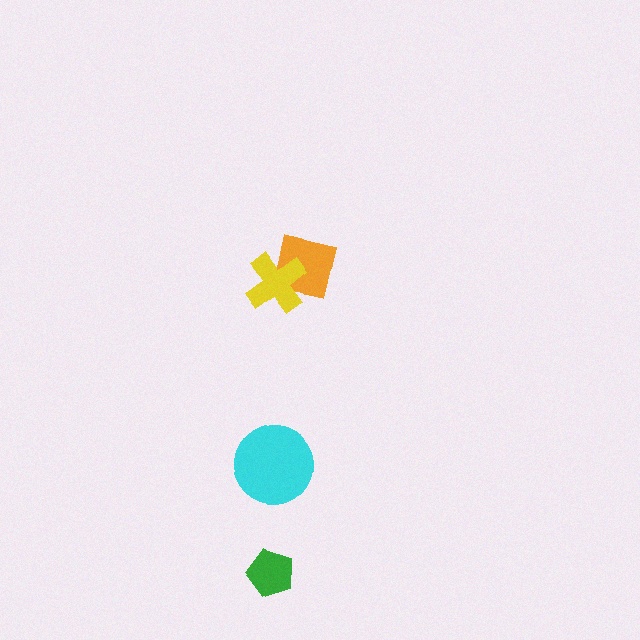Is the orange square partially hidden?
Yes, it is partially covered by another shape.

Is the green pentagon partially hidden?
No, no other shape covers it.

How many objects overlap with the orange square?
1 object overlaps with the orange square.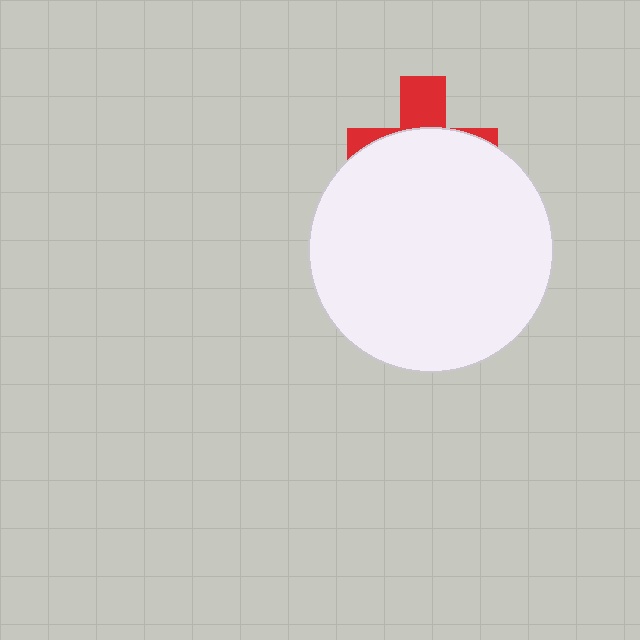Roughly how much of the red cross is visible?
A small part of it is visible (roughly 31%).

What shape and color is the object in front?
The object in front is a white circle.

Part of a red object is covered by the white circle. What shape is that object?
It is a cross.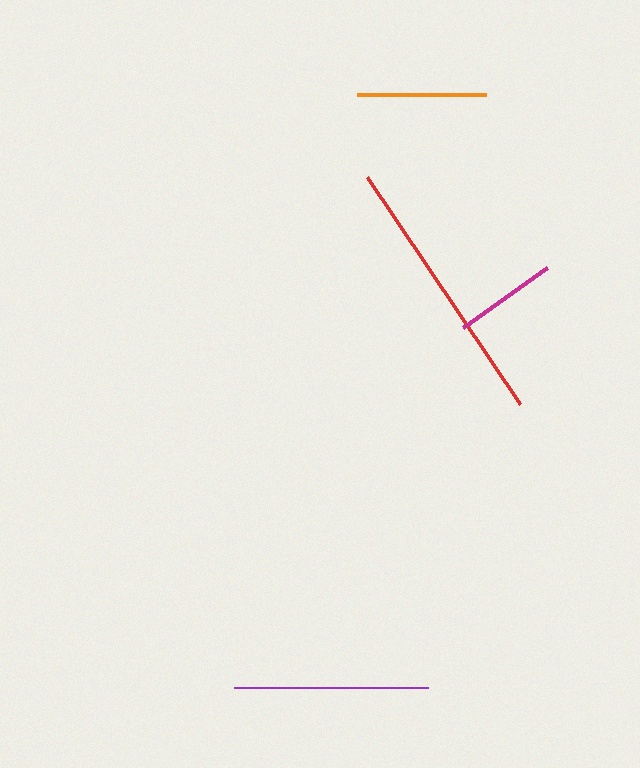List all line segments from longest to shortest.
From longest to shortest: red, purple, orange, magenta.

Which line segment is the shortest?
The magenta line is the shortest at approximately 104 pixels.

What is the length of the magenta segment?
The magenta segment is approximately 104 pixels long.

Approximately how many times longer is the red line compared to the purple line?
The red line is approximately 1.4 times the length of the purple line.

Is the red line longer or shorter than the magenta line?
The red line is longer than the magenta line.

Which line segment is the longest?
The red line is the longest at approximately 274 pixels.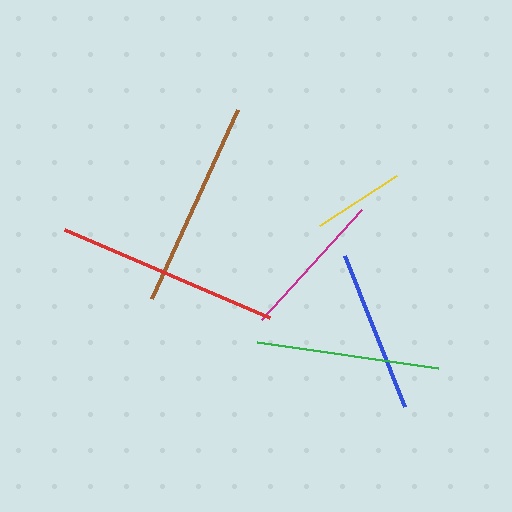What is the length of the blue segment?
The blue segment is approximately 163 pixels long.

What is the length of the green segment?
The green segment is approximately 183 pixels long.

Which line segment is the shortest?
The yellow line is the shortest at approximately 92 pixels.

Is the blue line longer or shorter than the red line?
The red line is longer than the blue line.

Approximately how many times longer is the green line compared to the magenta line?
The green line is approximately 1.2 times the length of the magenta line.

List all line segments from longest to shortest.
From longest to shortest: red, brown, green, blue, magenta, yellow.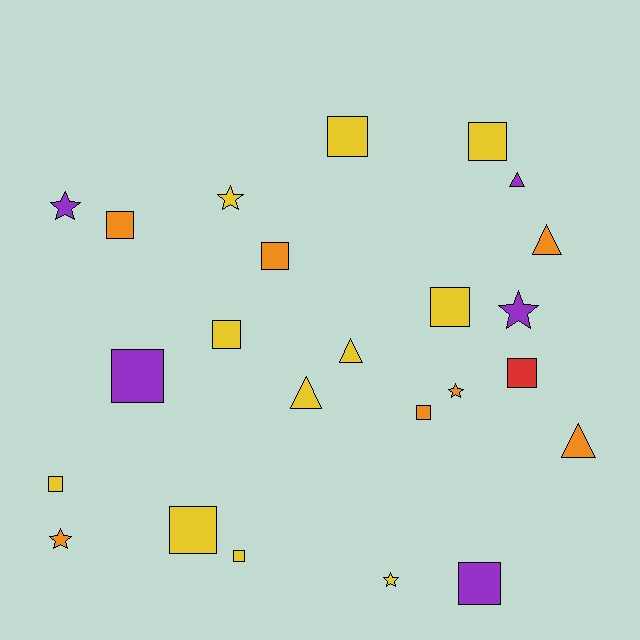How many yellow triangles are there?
There are 2 yellow triangles.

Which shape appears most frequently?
Square, with 13 objects.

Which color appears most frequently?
Yellow, with 11 objects.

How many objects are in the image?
There are 24 objects.